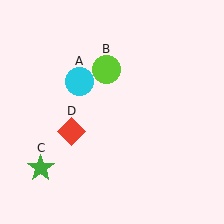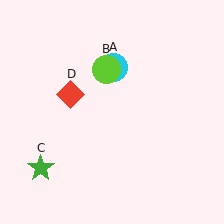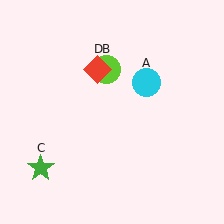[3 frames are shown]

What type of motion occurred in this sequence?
The cyan circle (object A), red diamond (object D) rotated clockwise around the center of the scene.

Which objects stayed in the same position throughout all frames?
Lime circle (object B) and green star (object C) remained stationary.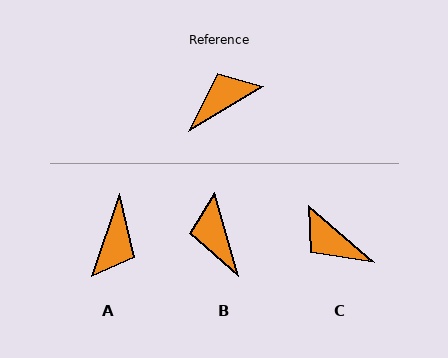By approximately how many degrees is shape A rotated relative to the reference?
Approximately 140 degrees clockwise.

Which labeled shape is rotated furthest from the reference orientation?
A, about 140 degrees away.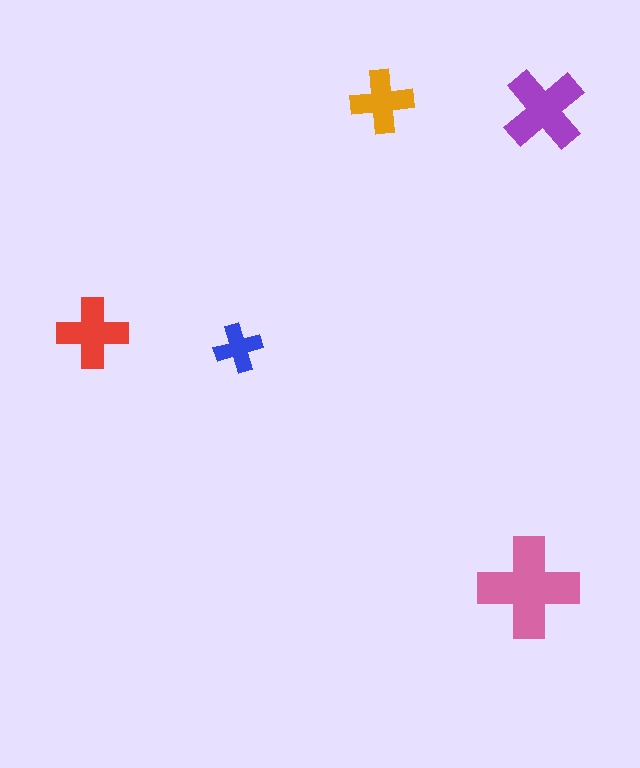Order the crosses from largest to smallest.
the pink one, the purple one, the red one, the orange one, the blue one.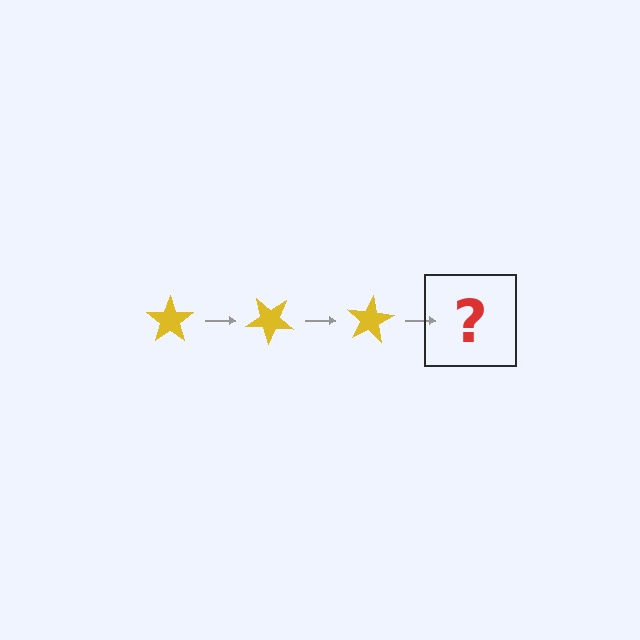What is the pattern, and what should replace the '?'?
The pattern is that the star rotates 40 degrees each step. The '?' should be a yellow star rotated 120 degrees.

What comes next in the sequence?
The next element should be a yellow star rotated 120 degrees.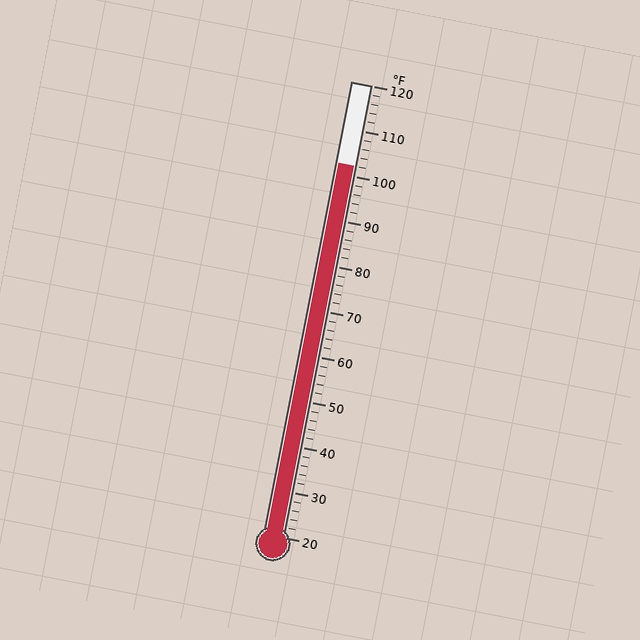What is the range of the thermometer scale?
The thermometer scale ranges from 20°F to 120°F.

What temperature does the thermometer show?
The thermometer shows approximately 102°F.